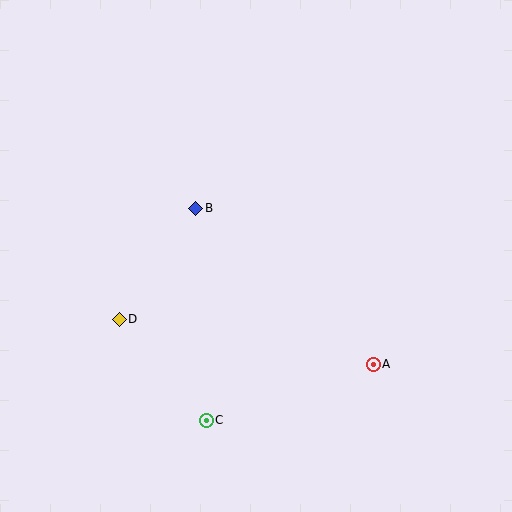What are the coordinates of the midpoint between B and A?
The midpoint between B and A is at (284, 286).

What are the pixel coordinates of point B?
Point B is at (196, 208).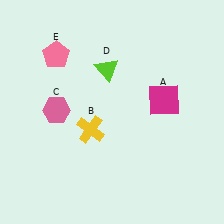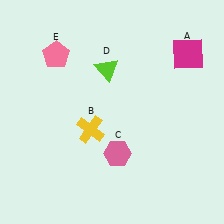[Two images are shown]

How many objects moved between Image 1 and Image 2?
2 objects moved between the two images.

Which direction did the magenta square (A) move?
The magenta square (A) moved up.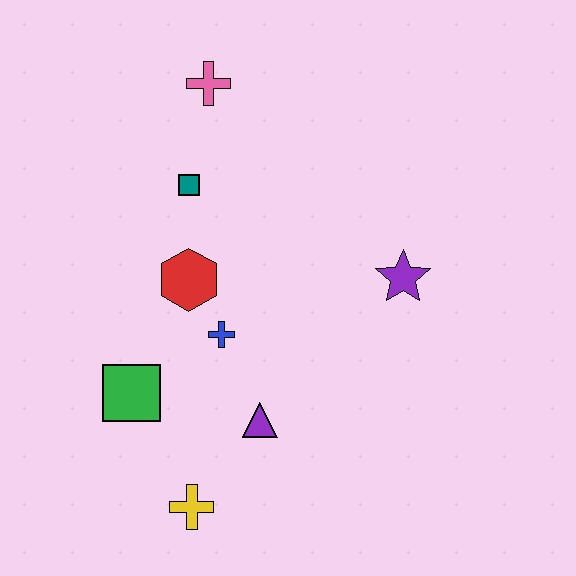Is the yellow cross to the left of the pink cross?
Yes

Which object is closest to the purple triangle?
The blue cross is closest to the purple triangle.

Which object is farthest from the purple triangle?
The pink cross is farthest from the purple triangle.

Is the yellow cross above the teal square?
No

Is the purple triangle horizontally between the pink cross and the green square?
No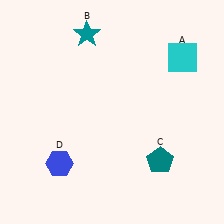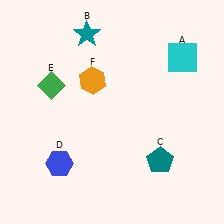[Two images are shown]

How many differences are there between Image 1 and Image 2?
There are 2 differences between the two images.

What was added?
A green diamond (E), an orange hexagon (F) were added in Image 2.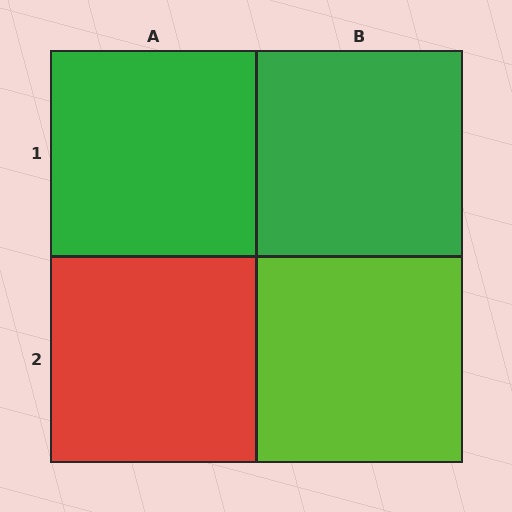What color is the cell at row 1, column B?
Green.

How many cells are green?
2 cells are green.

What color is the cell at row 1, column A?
Green.